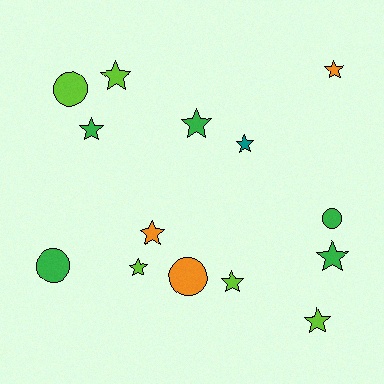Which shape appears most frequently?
Star, with 10 objects.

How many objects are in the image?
There are 14 objects.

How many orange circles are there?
There is 1 orange circle.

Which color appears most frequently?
Lime, with 5 objects.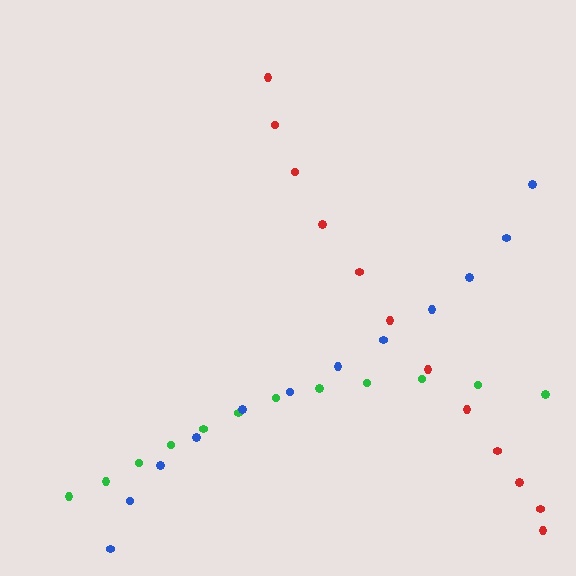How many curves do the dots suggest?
There are 3 distinct paths.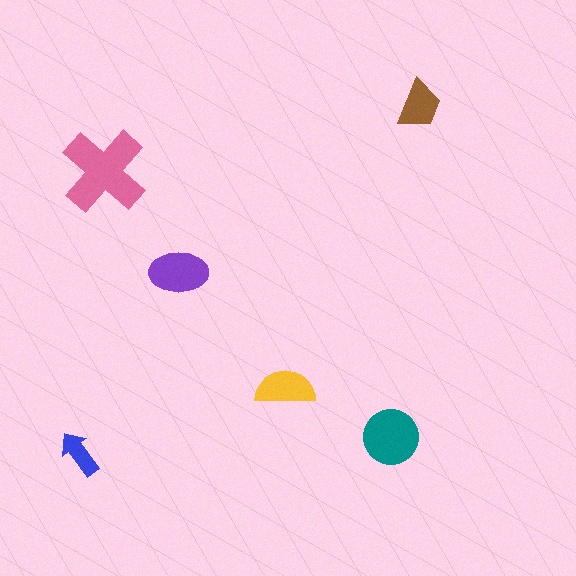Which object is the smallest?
The blue arrow.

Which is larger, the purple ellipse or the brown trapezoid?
The purple ellipse.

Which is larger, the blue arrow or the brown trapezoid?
The brown trapezoid.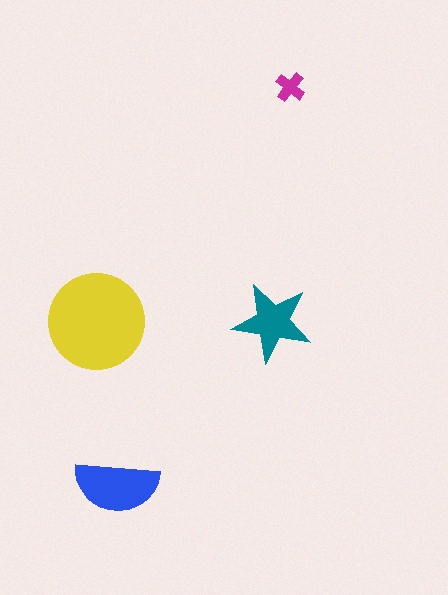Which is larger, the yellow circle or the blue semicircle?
The yellow circle.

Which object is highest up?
The magenta cross is topmost.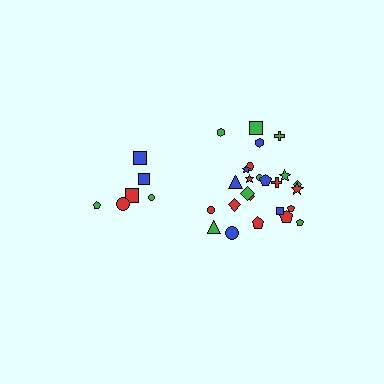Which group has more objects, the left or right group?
The right group.